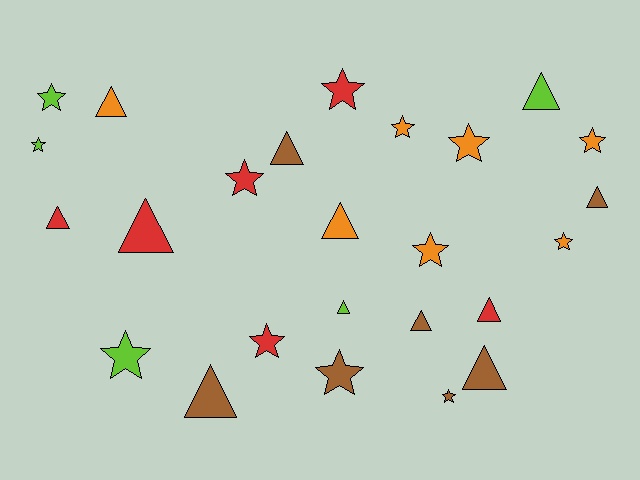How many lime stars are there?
There are 3 lime stars.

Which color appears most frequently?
Brown, with 7 objects.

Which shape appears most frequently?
Star, with 13 objects.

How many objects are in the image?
There are 25 objects.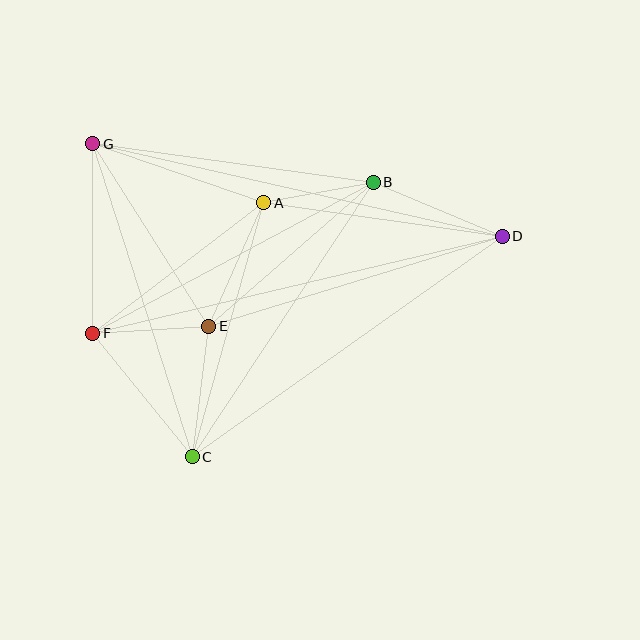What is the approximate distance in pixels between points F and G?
The distance between F and G is approximately 189 pixels.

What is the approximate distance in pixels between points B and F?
The distance between B and F is approximately 318 pixels.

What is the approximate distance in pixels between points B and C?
The distance between B and C is approximately 329 pixels.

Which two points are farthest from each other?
Points D and F are farthest from each other.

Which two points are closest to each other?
Points A and B are closest to each other.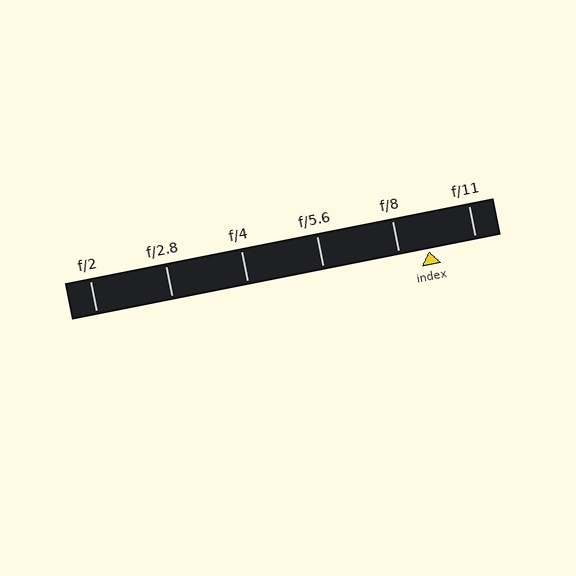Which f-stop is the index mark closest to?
The index mark is closest to f/8.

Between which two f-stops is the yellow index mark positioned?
The index mark is between f/8 and f/11.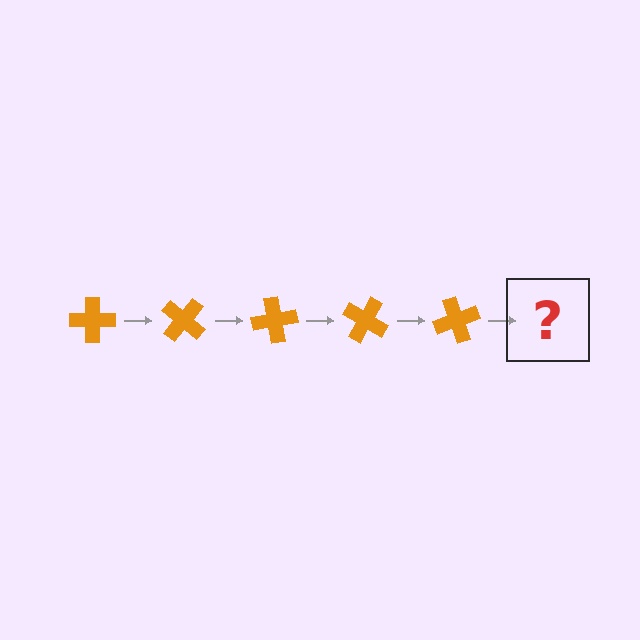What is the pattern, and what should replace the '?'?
The pattern is that the cross rotates 40 degrees each step. The '?' should be an orange cross rotated 200 degrees.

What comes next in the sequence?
The next element should be an orange cross rotated 200 degrees.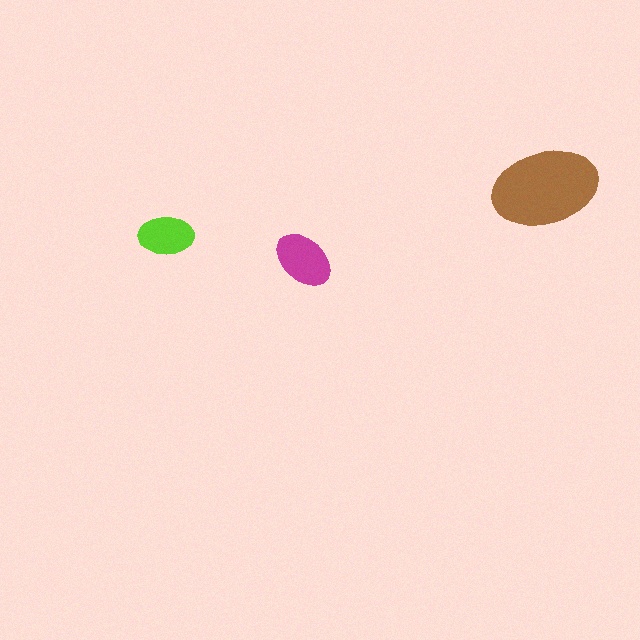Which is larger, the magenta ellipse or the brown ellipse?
The brown one.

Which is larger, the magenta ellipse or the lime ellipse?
The magenta one.